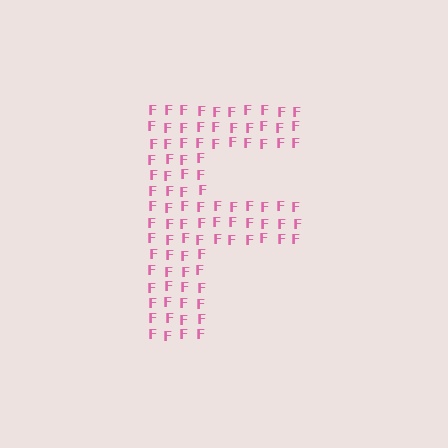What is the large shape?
The large shape is the letter F.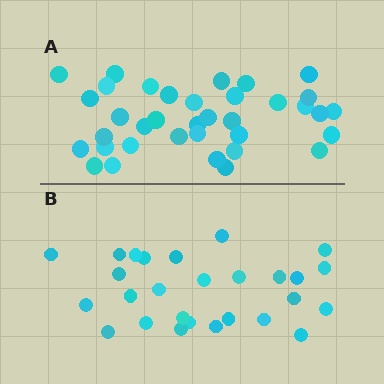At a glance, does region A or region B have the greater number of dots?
Region A (the top region) has more dots.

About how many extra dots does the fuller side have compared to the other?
Region A has roughly 8 or so more dots than region B.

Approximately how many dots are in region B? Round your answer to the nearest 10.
About 30 dots. (The exact count is 27, which rounds to 30.)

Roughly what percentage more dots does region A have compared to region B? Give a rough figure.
About 35% more.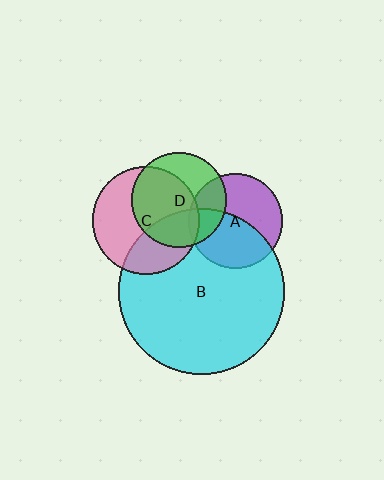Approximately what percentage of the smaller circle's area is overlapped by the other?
Approximately 35%.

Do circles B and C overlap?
Yes.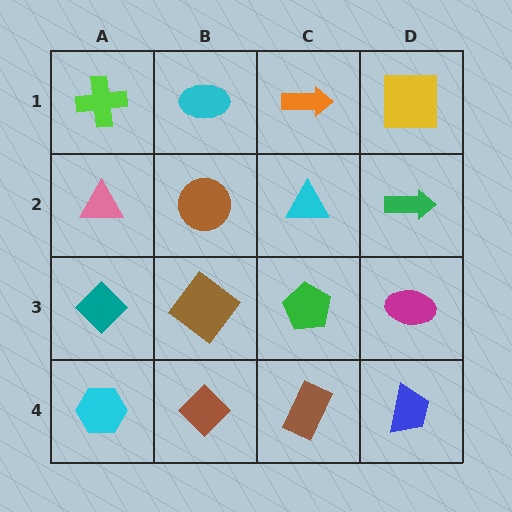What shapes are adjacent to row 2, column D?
A yellow square (row 1, column D), a magenta ellipse (row 3, column D), a cyan triangle (row 2, column C).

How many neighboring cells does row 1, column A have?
2.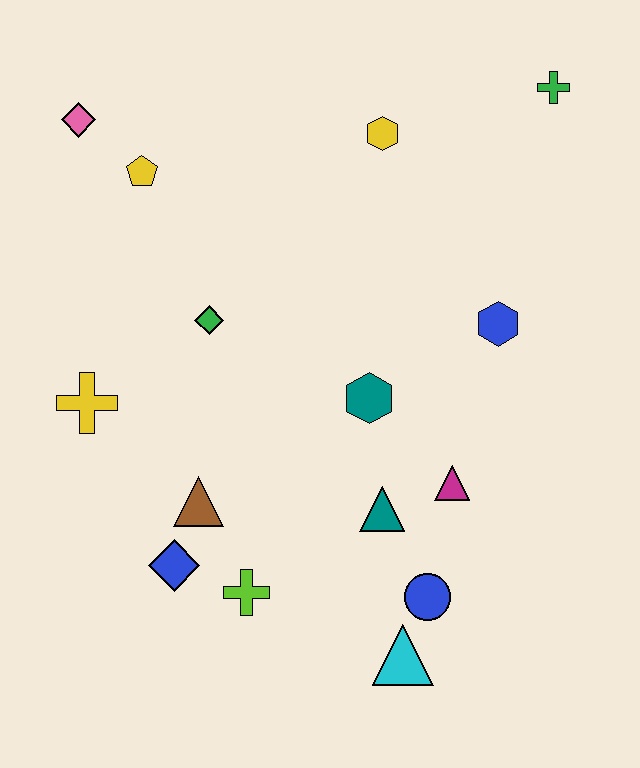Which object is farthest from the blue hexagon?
The pink diamond is farthest from the blue hexagon.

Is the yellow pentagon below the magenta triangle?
No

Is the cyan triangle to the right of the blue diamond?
Yes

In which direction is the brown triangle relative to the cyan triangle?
The brown triangle is to the left of the cyan triangle.